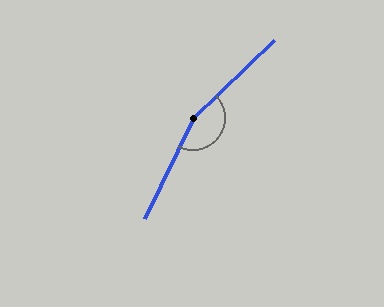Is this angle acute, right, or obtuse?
It is obtuse.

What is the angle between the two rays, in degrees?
Approximately 160 degrees.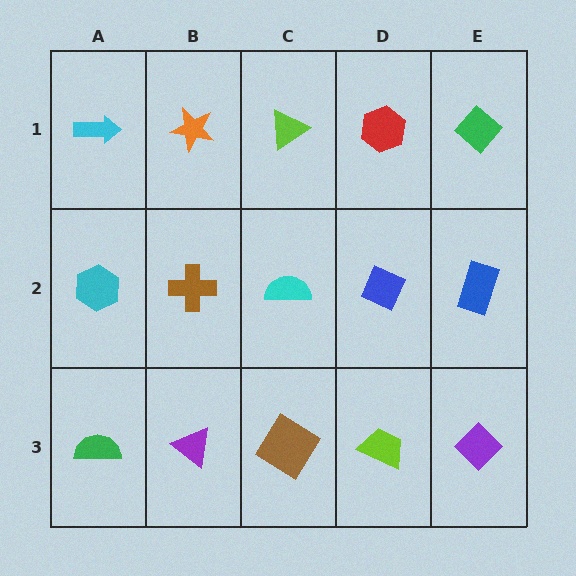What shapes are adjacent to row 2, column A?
A cyan arrow (row 1, column A), a green semicircle (row 3, column A), a brown cross (row 2, column B).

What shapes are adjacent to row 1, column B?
A brown cross (row 2, column B), a cyan arrow (row 1, column A), a lime triangle (row 1, column C).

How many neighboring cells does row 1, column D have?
3.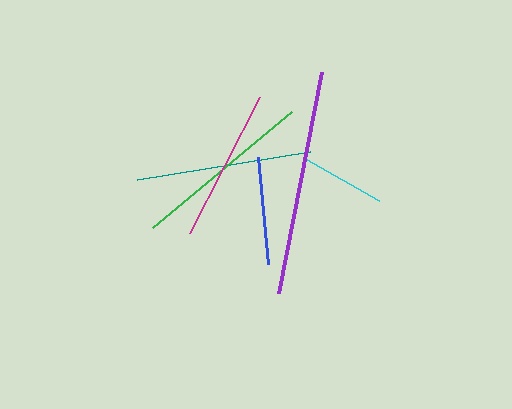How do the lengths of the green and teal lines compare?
The green and teal lines are approximately the same length.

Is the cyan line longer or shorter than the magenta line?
The magenta line is longer than the cyan line.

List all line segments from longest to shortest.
From longest to shortest: purple, green, teal, magenta, blue, cyan.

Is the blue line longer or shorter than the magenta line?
The magenta line is longer than the blue line.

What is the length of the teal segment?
The teal segment is approximately 175 pixels long.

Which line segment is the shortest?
The cyan line is the shortest at approximately 85 pixels.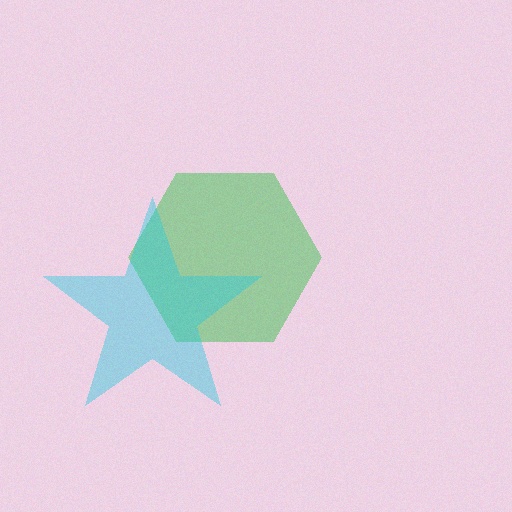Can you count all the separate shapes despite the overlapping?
Yes, there are 2 separate shapes.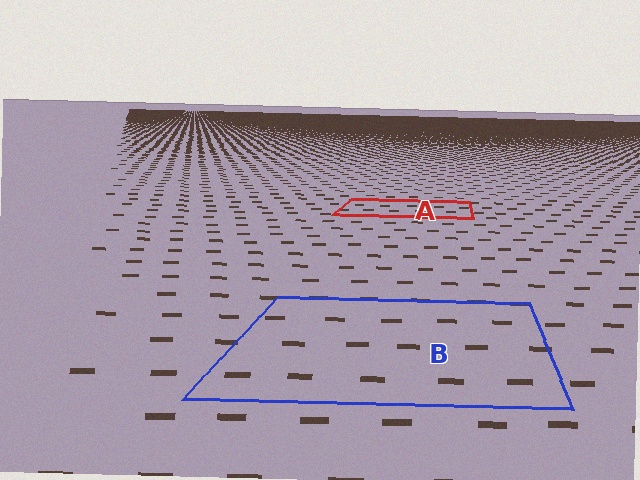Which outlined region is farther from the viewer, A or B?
Region A is farther from the viewer — the texture elements inside it appear smaller and more densely packed.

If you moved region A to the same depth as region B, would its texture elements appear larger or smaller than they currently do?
They would appear larger. At a closer depth, the same texture elements are projected at a bigger on-screen size.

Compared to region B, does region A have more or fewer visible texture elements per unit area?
Region A has more texture elements per unit area — they are packed more densely because it is farther away.